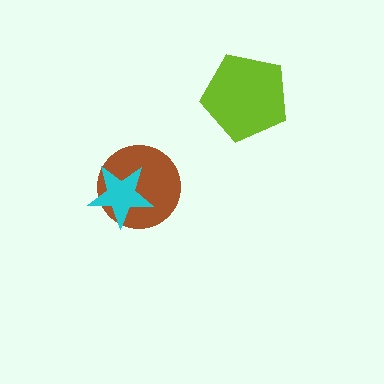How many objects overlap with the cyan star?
1 object overlaps with the cyan star.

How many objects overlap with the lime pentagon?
0 objects overlap with the lime pentagon.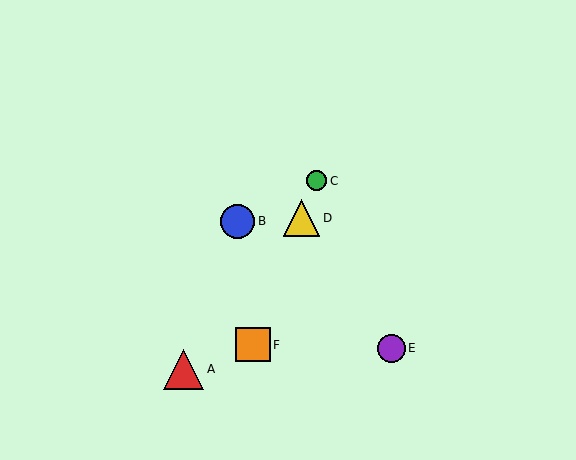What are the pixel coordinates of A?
Object A is at (184, 369).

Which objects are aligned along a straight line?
Objects C, D, F are aligned along a straight line.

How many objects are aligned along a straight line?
3 objects (C, D, F) are aligned along a straight line.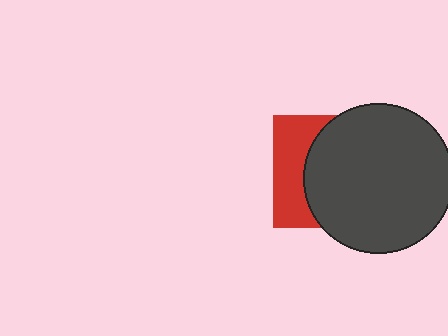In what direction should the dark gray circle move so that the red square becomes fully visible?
The dark gray circle should move right. That is the shortest direction to clear the overlap and leave the red square fully visible.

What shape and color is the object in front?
The object in front is a dark gray circle.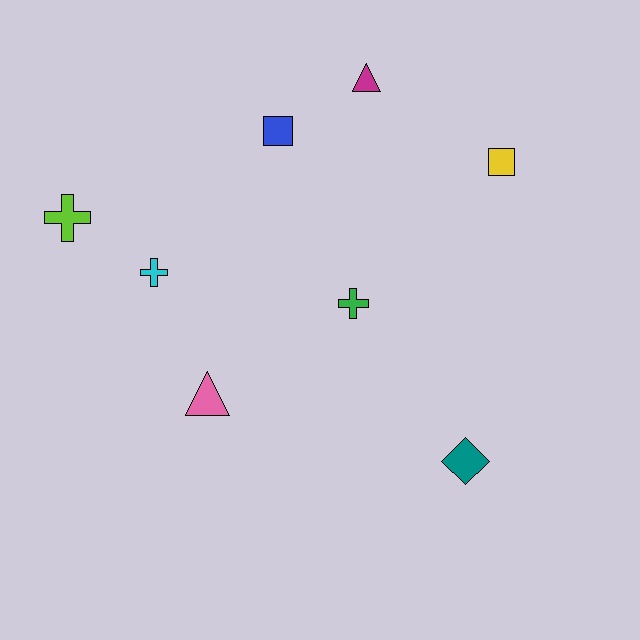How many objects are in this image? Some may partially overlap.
There are 8 objects.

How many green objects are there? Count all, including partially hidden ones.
There is 1 green object.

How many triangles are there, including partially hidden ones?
There are 2 triangles.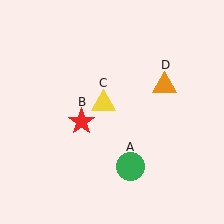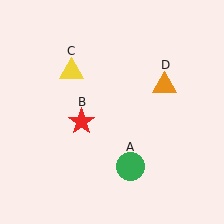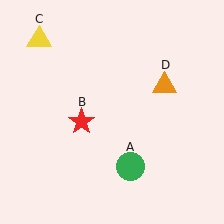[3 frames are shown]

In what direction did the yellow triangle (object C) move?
The yellow triangle (object C) moved up and to the left.